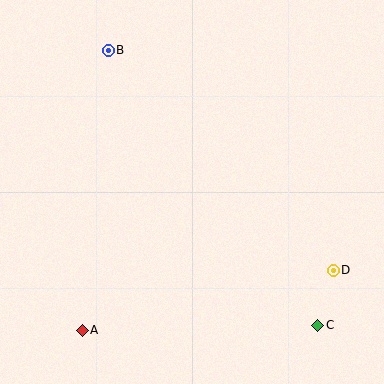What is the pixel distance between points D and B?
The distance between D and B is 315 pixels.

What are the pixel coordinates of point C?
Point C is at (318, 325).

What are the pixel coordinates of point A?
Point A is at (82, 330).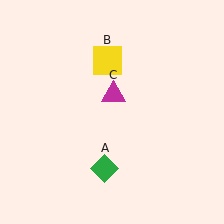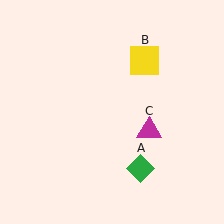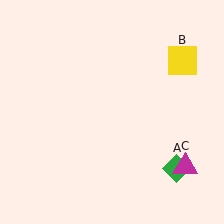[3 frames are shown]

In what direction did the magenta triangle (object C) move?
The magenta triangle (object C) moved down and to the right.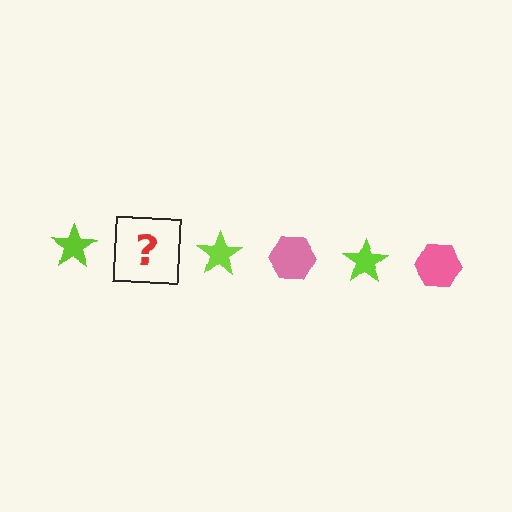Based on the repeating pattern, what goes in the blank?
The blank should be a pink hexagon.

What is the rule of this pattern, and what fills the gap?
The rule is that the pattern alternates between lime star and pink hexagon. The gap should be filled with a pink hexagon.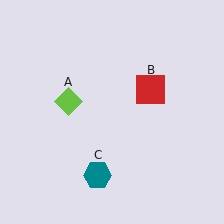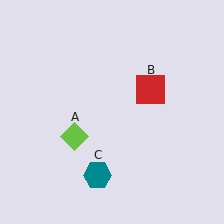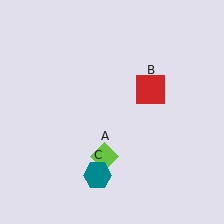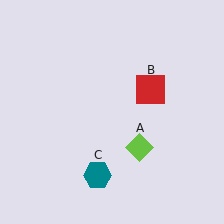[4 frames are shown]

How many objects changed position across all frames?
1 object changed position: lime diamond (object A).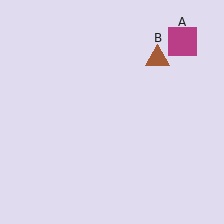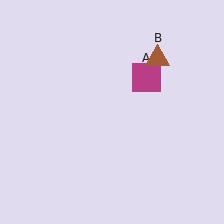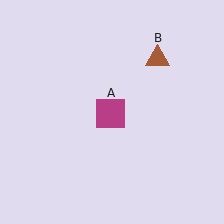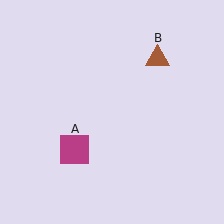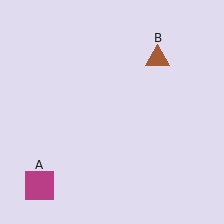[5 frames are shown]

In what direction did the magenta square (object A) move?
The magenta square (object A) moved down and to the left.